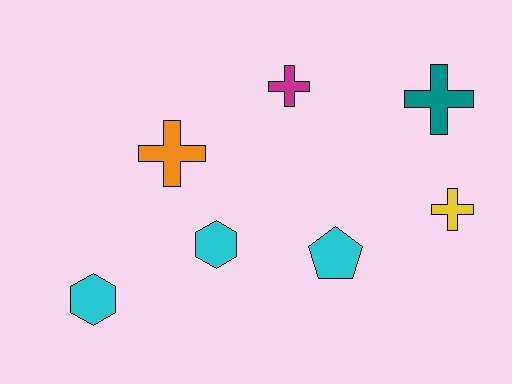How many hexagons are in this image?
There are 2 hexagons.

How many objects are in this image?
There are 7 objects.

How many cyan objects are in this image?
There are 3 cyan objects.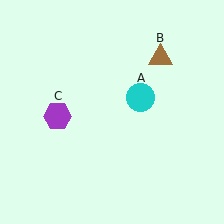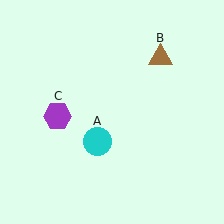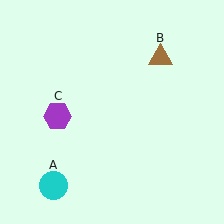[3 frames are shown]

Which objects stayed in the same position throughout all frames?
Brown triangle (object B) and purple hexagon (object C) remained stationary.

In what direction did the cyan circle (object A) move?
The cyan circle (object A) moved down and to the left.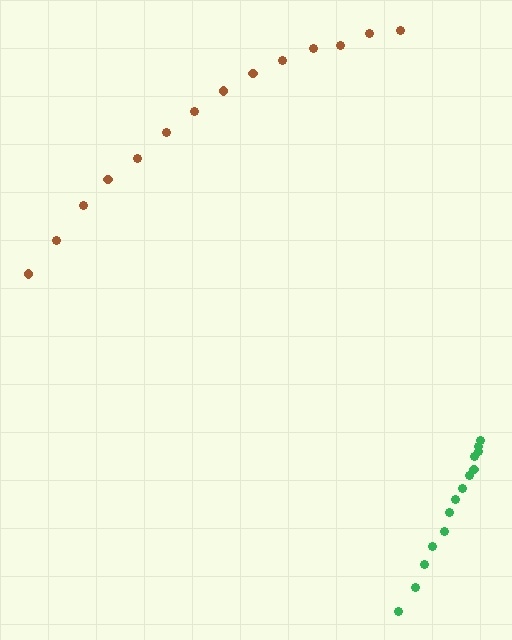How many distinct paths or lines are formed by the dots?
There are 2 distinct paths.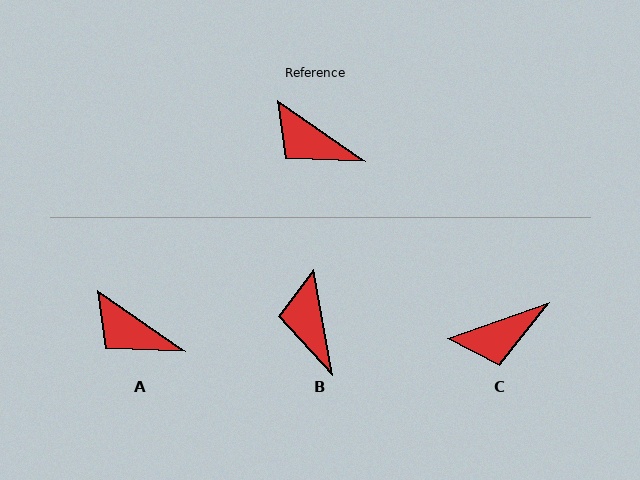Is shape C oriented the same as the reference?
No, it is off by about 54 degrees.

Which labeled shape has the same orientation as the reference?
A.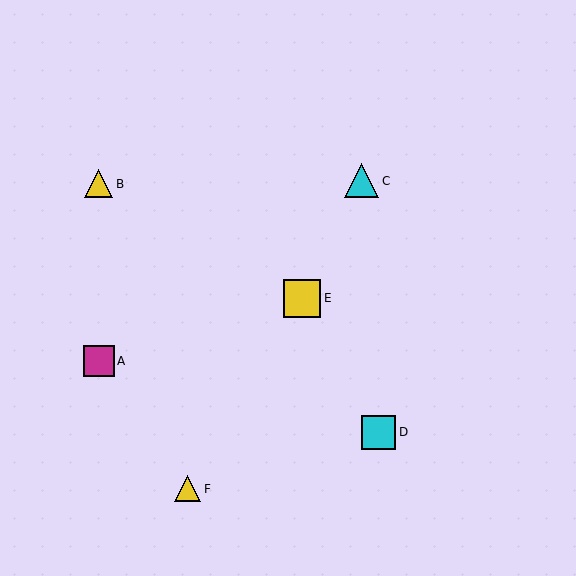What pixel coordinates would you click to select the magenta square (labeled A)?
Click at (99, 361) to select the magenta square A.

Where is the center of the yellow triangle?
The center of the yellow triangle is at (188, 489).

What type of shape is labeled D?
Shape D is a cyan square.